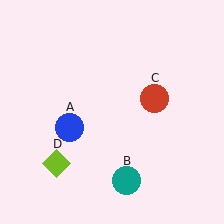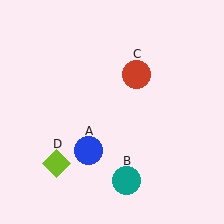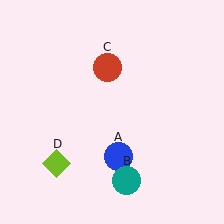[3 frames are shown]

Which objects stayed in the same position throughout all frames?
Teal circle (object B) and lime diamond (object D) remained stationary.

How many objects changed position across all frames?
2 objects changed position: blue circle (object A), red circle (object C).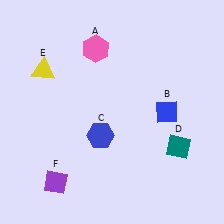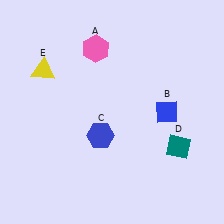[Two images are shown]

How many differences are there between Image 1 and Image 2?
There is 1 difference between the two images.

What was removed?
The purple diamond (F) was removed in Image 2.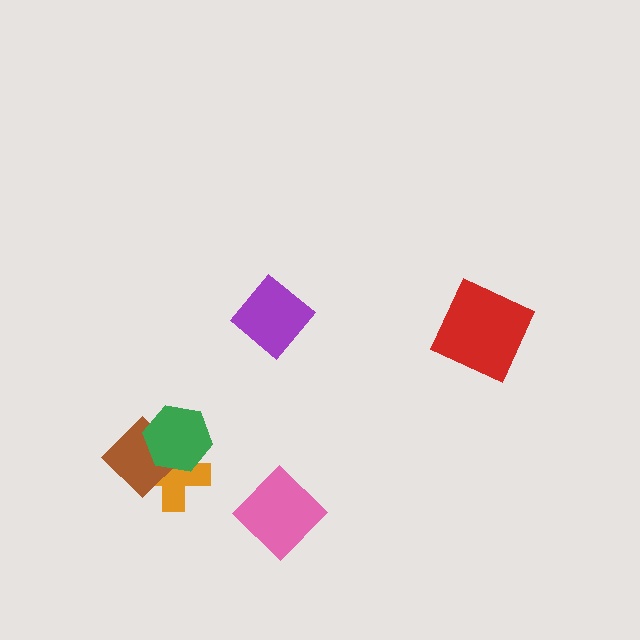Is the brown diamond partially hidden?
Yes, it is partially covered by another shape.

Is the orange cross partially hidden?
Yes, it is partially covered by another shape.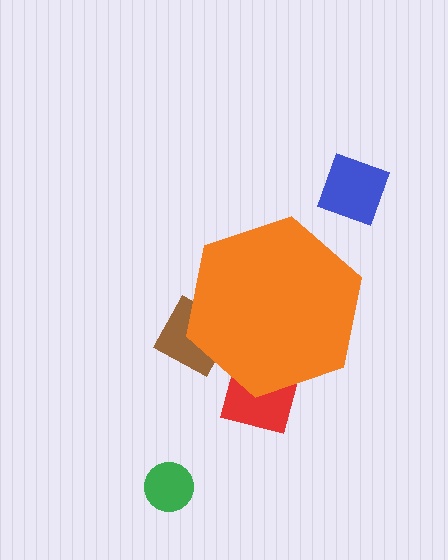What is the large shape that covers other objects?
An orange hexagon.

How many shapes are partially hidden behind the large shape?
2 shapes are partially hidden.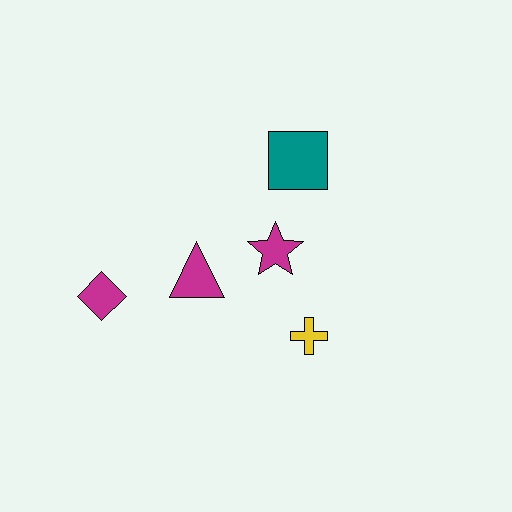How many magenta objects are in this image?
There are 3 magenta objects.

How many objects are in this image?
There are 5 objects.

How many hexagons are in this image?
There are no hexagons.